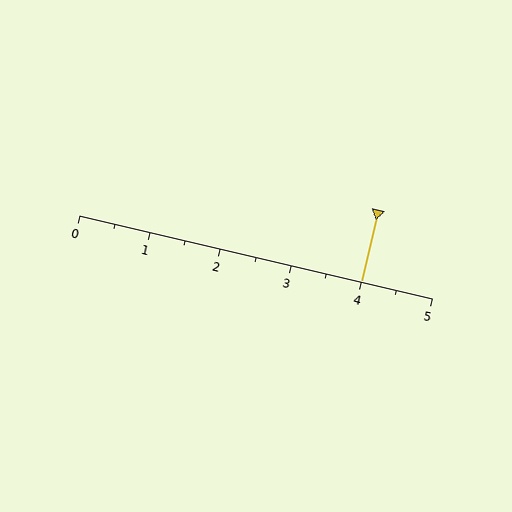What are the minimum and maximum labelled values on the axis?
The axis runs from 0 to 5.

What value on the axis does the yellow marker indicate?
The marker indicates approximately 4.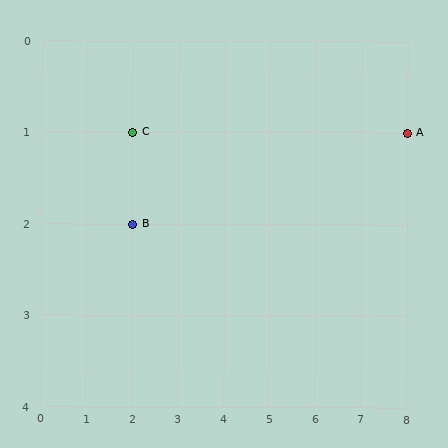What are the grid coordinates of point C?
Point C is at grid coordinates (2, 1).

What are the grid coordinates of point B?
Point B is at grid coordinates (2, 2).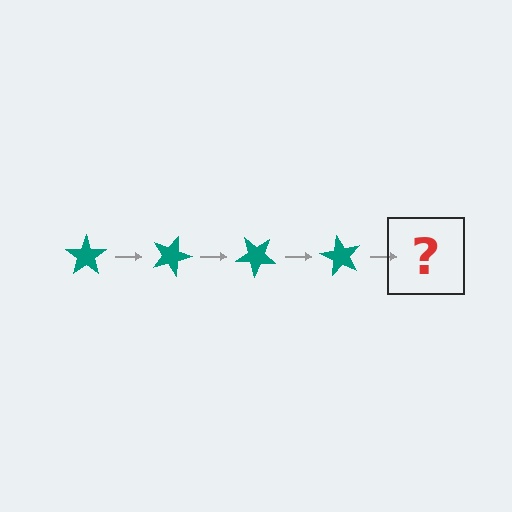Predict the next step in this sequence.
The next step is a teal star rotated 80 degrees.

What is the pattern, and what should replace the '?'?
The pattern is that the star rotates 20 degrees each step. The '?' should be a teal star rotated 80 degrees.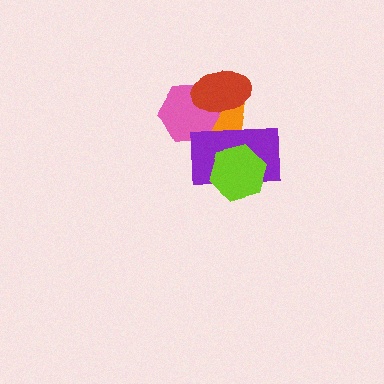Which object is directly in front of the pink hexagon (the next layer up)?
The red ellipse is directly in front of the pink hexagon.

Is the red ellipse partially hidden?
No, no other shape covers it.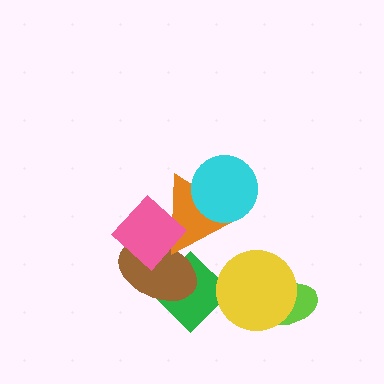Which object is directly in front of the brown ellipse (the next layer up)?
The orange triangle is directly in front of the brown ellipse.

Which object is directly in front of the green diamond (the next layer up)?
The brown ellipse is directly in front of the green diamond.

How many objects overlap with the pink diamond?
2 objects overlap with the pink diamond.